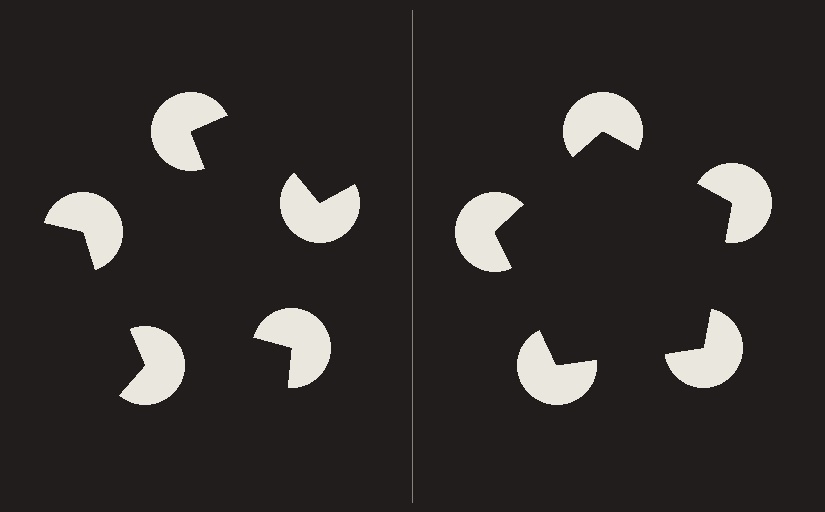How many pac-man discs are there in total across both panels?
10 — 5 on each side.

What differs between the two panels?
The pac-man discs are positioned identically on both sides; only the wedge orientations differ. On the right they align to a pentagon; on the left they are misaligned.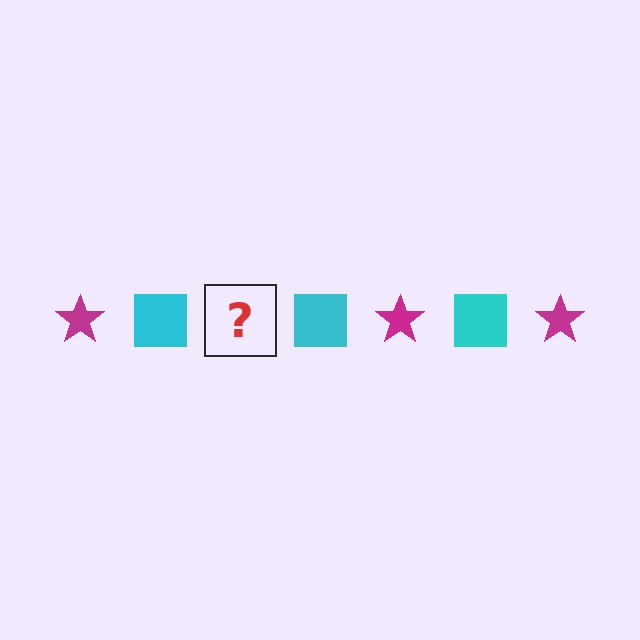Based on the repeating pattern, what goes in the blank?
The blank should be a magenta star.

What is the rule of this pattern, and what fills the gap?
The rule is that the pattern alternates between magenta star and cyan square. The gap should be filled with a magenta star.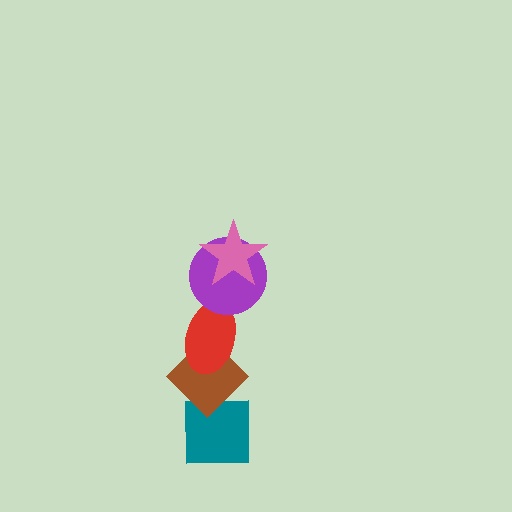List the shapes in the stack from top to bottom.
From top to bottom: the pink star, the purple circle, the red ellipse, the brown diamond, the teal square.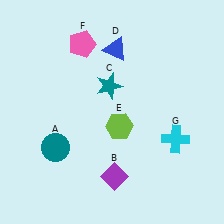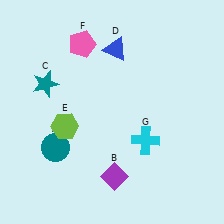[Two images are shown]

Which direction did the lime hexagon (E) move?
The lime hexagon (E) moved left.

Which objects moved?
The objects that moved are: the teal star (C), the lime hexagon (E), the cyan cross (G).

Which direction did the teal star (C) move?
The teal star (C) moved left.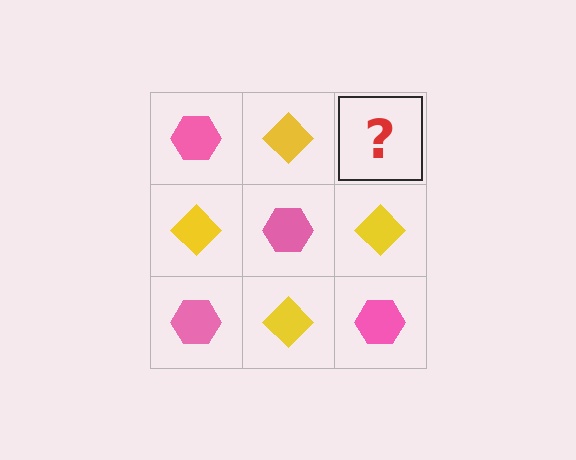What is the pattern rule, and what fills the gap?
The rule is that it alternates pink hexagon and yellow diamond in a checkerboard pattern. The gap should be filled with a pink hexagon.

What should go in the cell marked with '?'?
The missing cell should contain a pink hexagon.